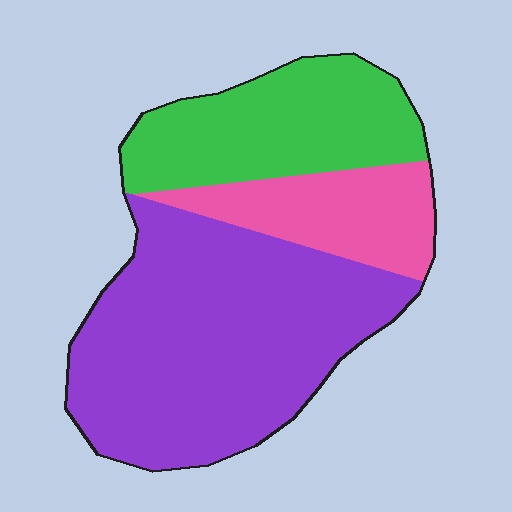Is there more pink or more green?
Green.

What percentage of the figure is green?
Green covers around 25% of the figure.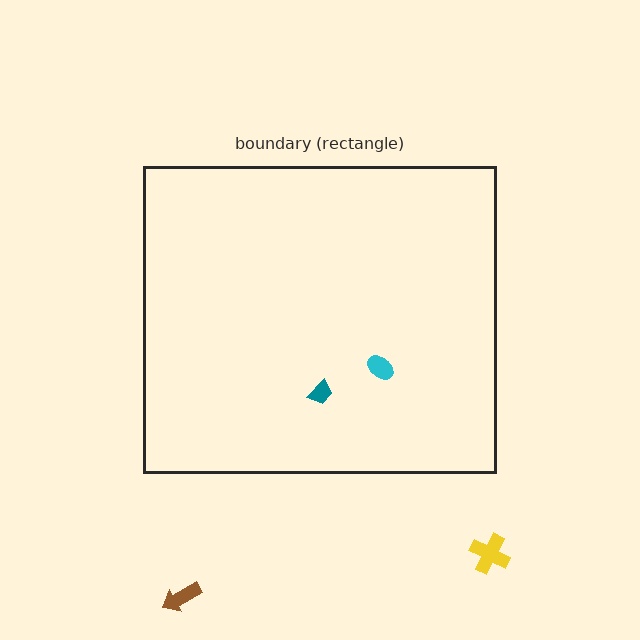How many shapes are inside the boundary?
2 inside, 2 outside.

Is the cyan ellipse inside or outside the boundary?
Inside.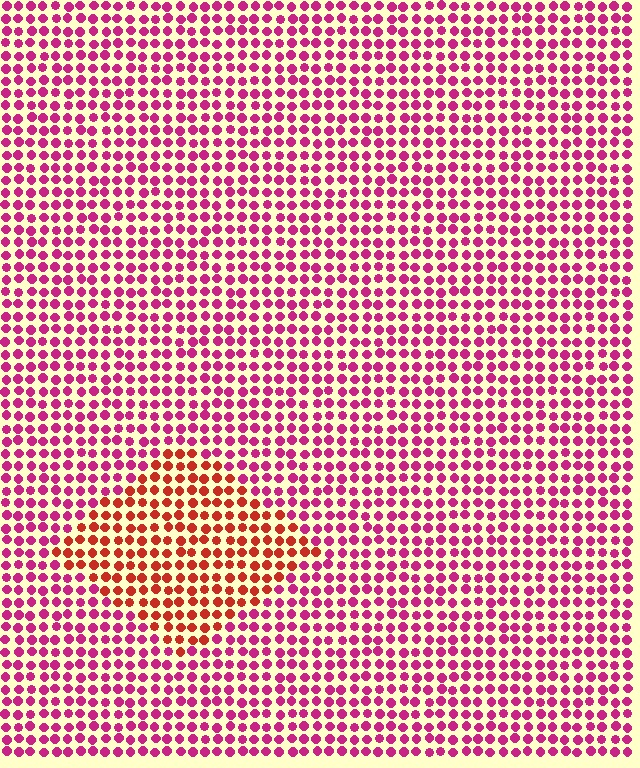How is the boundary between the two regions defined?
The boundary is defined purely by a slight shift in hue (about 40 degrees). Spacing, size, and orientation are identical on both sides.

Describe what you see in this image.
The image is filled with small magenta elements in a uniform arrangement. A diamond-shaped region is visible where the elements are tinted to a slightly different hue, forming a subtle color boundary.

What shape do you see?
I see a diamond.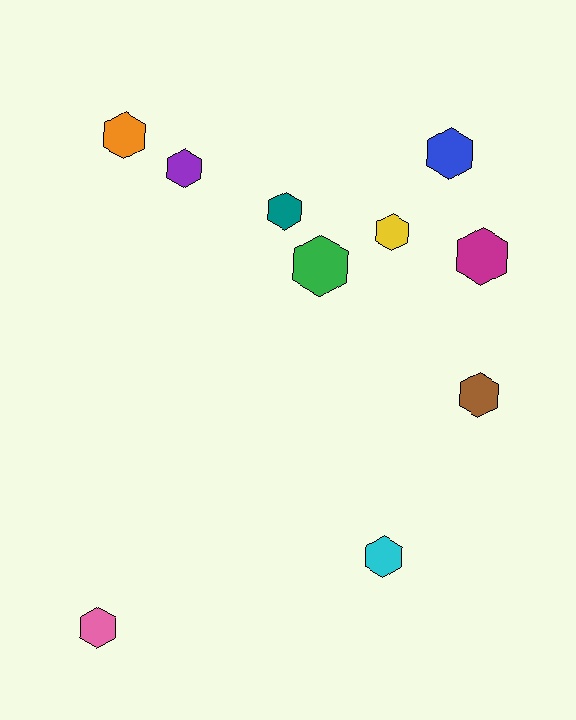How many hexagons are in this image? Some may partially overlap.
There are 10 hexagons.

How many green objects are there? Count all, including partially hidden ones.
There is 1 green object.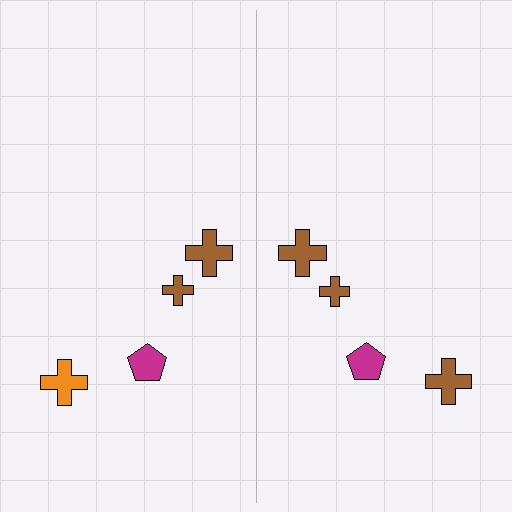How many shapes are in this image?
There are 8 shapes in this image.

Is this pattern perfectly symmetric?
No, the pattern is not perfectly symmetric. The brown cross on the right side breaks the symmetry — its mirror counterpart is orange.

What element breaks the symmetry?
The brown cross on the right side breaks the symmetry — its mirror counterpart is orange.